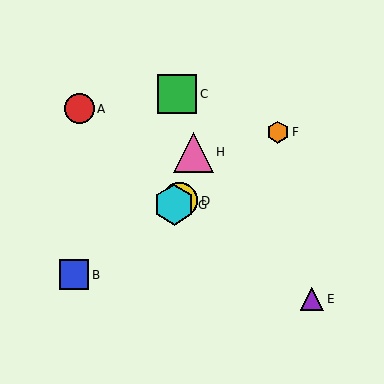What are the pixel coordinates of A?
Object A is at (79, 109).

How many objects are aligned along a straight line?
4 objects (B, D, F, G) are aligned along a straight line.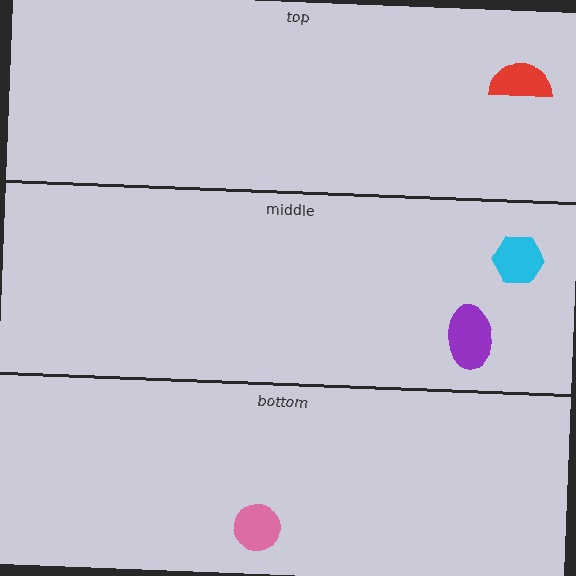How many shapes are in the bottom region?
1.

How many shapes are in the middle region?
2.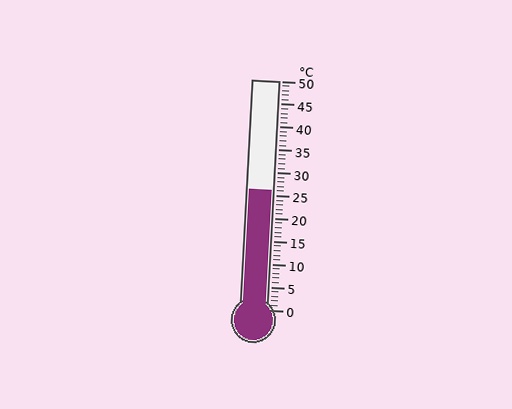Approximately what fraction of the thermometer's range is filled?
The thermometer is filled to approximately 50% of its range.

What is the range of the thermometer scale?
The thermometer scale ranges from 0°C to 50°C.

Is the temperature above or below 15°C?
The temperature is above 15°C.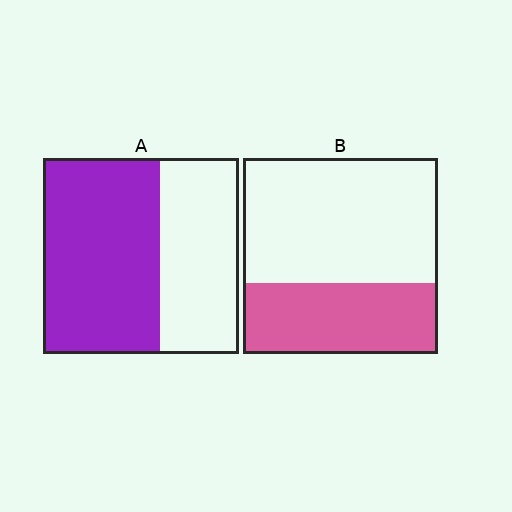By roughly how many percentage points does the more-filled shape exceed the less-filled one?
By roughly 25 percentage points (A over B).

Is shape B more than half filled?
No.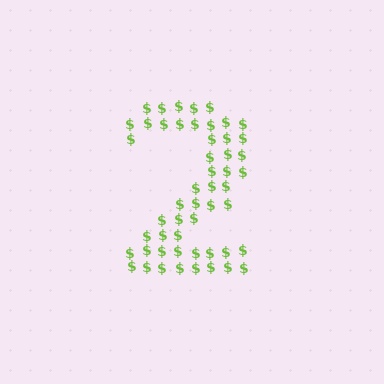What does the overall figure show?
The overall figure shows the digit 2.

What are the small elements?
The small elements are dollar signs.